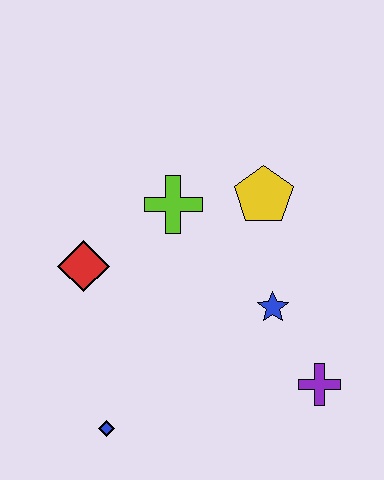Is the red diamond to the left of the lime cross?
Yes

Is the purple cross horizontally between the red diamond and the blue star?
No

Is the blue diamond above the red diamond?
No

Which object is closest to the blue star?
The purple cross is closest to the blue star.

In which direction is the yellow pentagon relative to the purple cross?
The yellow pentagon is above the purple cross.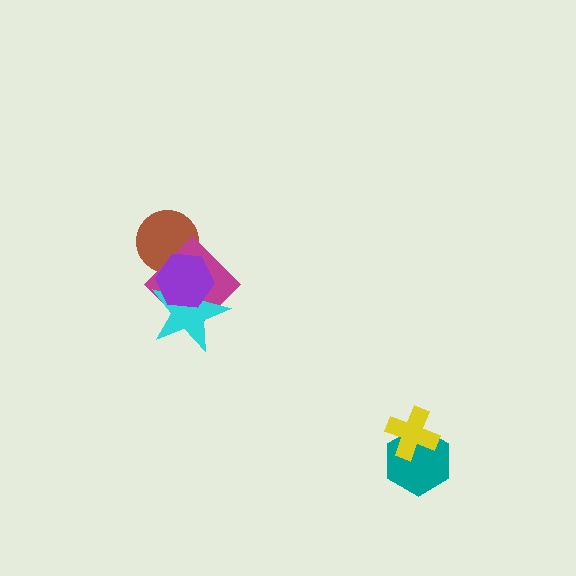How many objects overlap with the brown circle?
2 objects overlap with the brown circle.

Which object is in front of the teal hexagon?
The yellow cross is in front of the teal hexagon.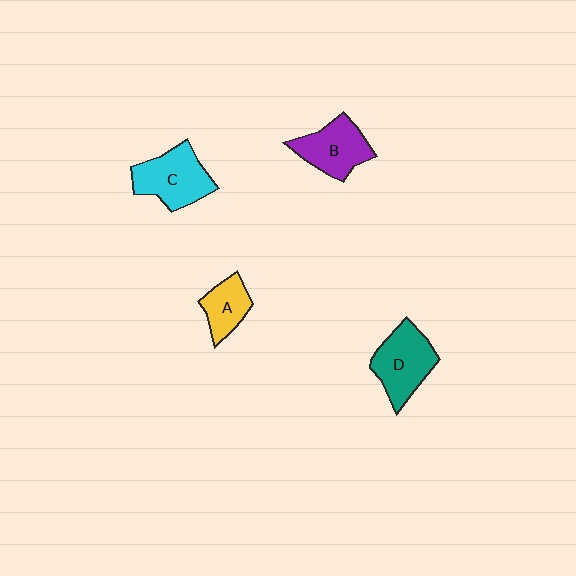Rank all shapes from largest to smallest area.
From largest to smallest: D (teal), C (cyan), B (purple), A (yellow).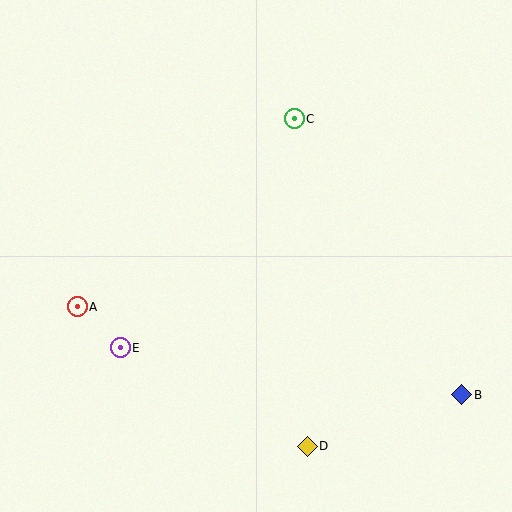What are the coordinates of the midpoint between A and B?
The midpoint between A and B is at (270, 351).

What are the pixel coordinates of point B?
Point B is at (462, 395).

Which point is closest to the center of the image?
Point C at (294, 119) is closest to the center.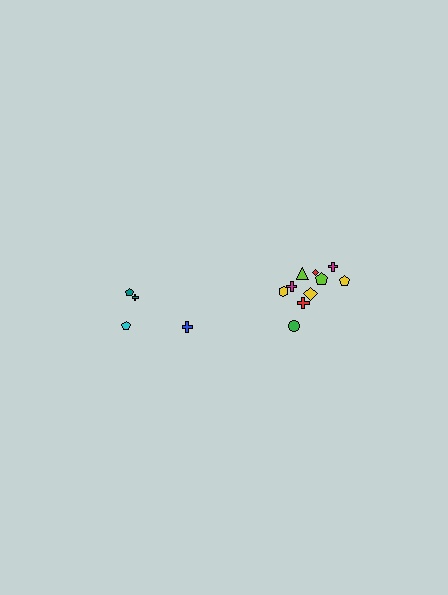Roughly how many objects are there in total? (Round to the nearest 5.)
Roughly 15 objects in total.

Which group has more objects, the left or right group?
The right group.